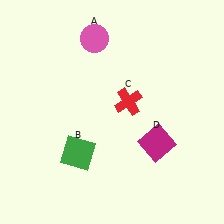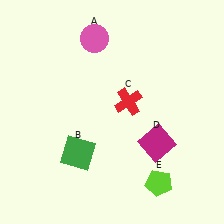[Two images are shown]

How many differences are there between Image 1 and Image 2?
There is 1 difference between the two images.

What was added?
A lime pentagon (E) was added in Image 2.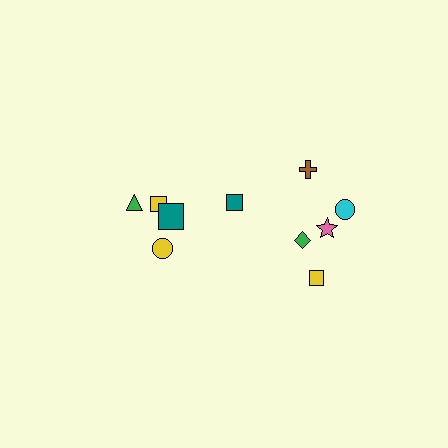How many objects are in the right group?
There are 6 objects.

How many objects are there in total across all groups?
There are 10 objects.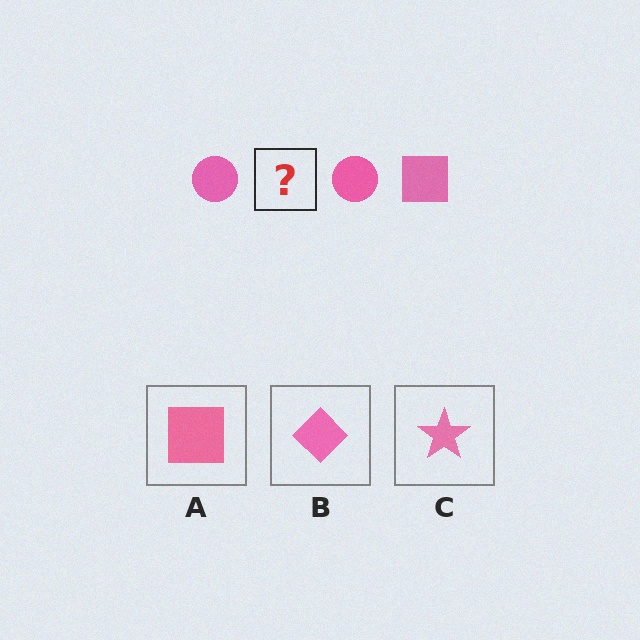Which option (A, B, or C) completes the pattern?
A.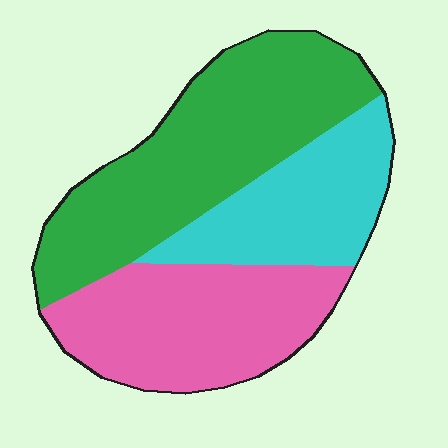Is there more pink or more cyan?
Pink.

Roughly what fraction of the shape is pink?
Pink covers 33% of the shape.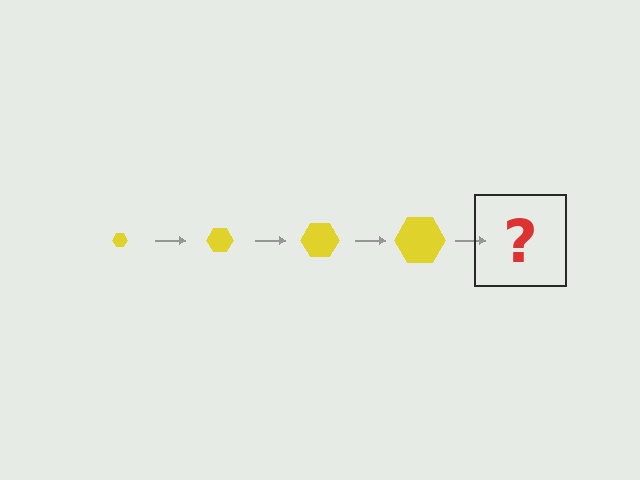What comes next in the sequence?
The next element should be a yellow hexagon, larger than the previous one.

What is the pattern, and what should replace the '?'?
The pattern is that the hexagon gets progressively larger each step. The '?' should be a yellow hexagon, larger than the previous one.